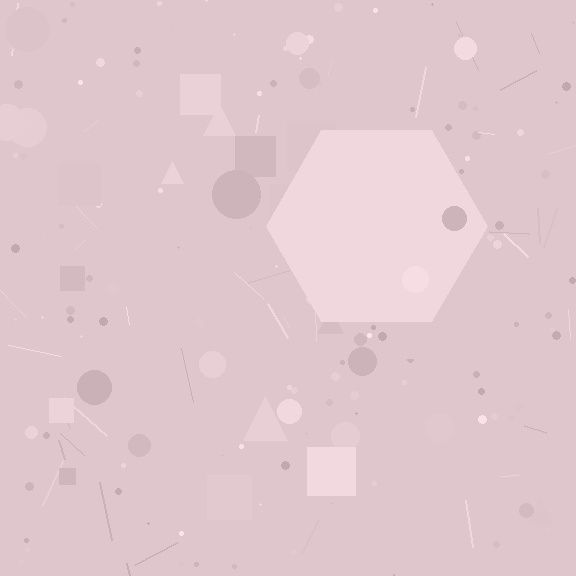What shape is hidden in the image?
A hexagon is hidden in the image.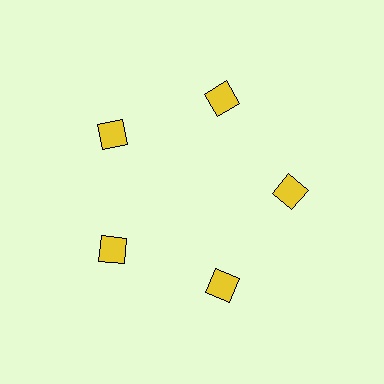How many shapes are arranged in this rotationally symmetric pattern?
There are 5 shapes, arranged in 5 groups of 1.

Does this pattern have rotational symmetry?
Yes, this pattern has 5-fold rotational symmetry. It looks the same after rotating 72 degrees around the center.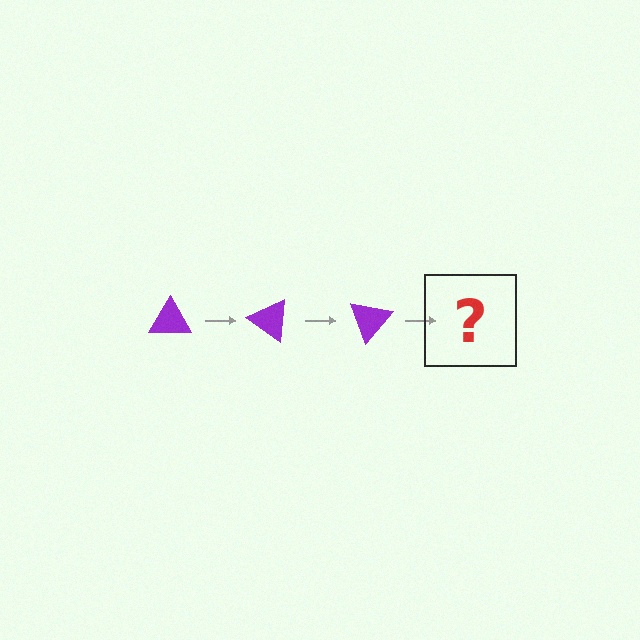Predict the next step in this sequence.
The next step is a purple triangle rotated 105 degrees.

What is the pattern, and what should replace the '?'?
The pattern is that the triangle rotates 35 degrees each step. The '?' should be a purple triangle rotated 105 degrees.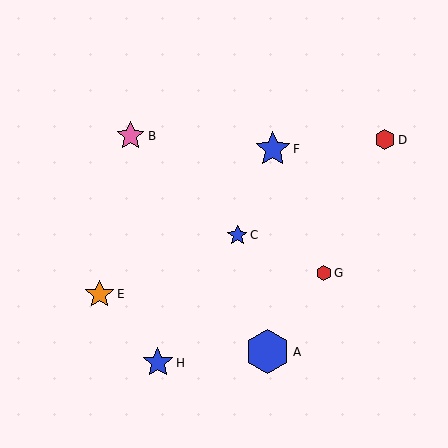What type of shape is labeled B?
Shape B is a pink star.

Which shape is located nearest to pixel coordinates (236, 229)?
The blue star (labeled C) at (237, 235) is nearest to that location.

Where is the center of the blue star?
The center of the blue star is at (273, 149).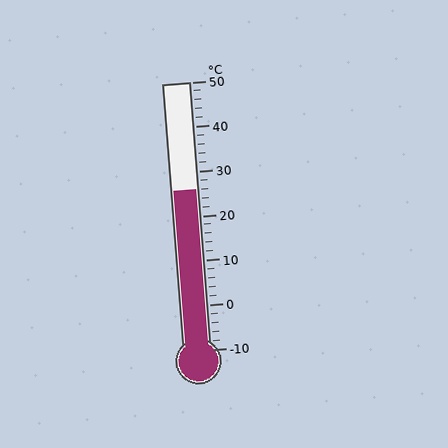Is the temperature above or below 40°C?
The temperature is below 40°C.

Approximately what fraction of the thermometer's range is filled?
The thermometer is filled to approximately 60% of its range.